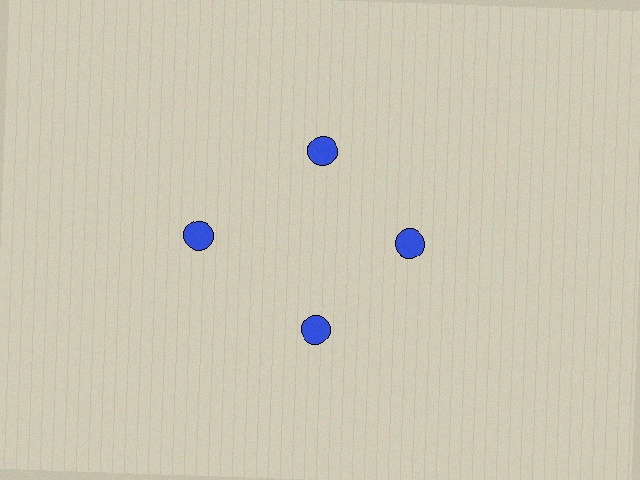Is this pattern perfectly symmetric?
No. The 4 blue circles are arranged in a ring, but one element near the 9 o'clock position is pushed outward from the center, breaking the 4-fold rotational symmetry.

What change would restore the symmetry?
The symmetry would be restored by moving it inward, back onto the ring so that all 4 circles sit at equal angles and equal distance from the center.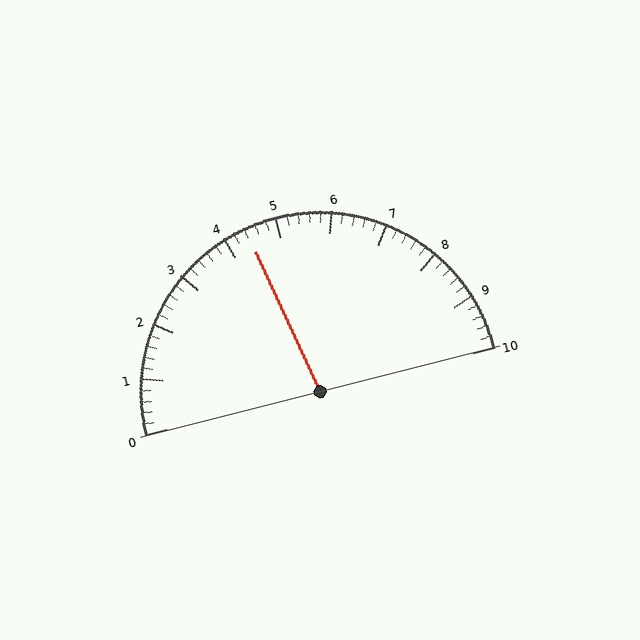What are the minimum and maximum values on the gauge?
The gauge ranges from 0 to 10.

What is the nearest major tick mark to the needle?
The nearest major tick mark is 4.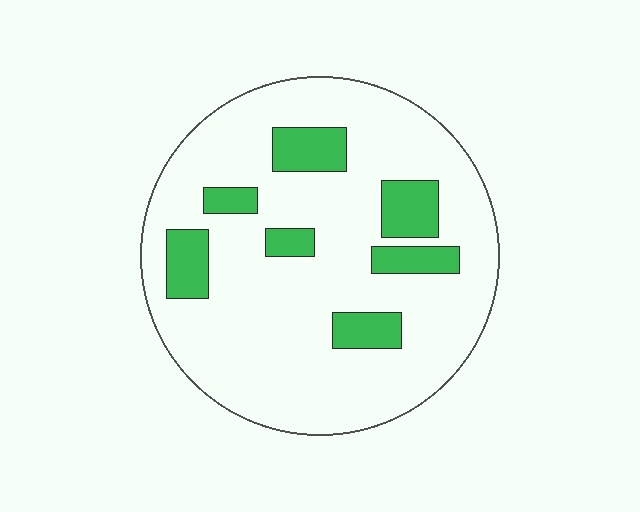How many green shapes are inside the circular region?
7.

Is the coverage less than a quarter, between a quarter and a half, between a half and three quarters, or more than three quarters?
Less than a quarter.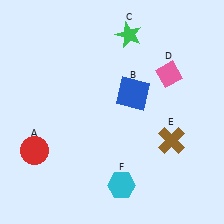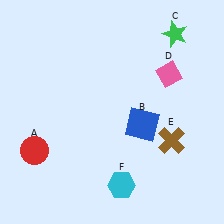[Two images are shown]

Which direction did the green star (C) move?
The green star (C) moved right.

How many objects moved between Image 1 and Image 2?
2 objects moved between the two images.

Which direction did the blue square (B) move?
The blue square (B) moved down.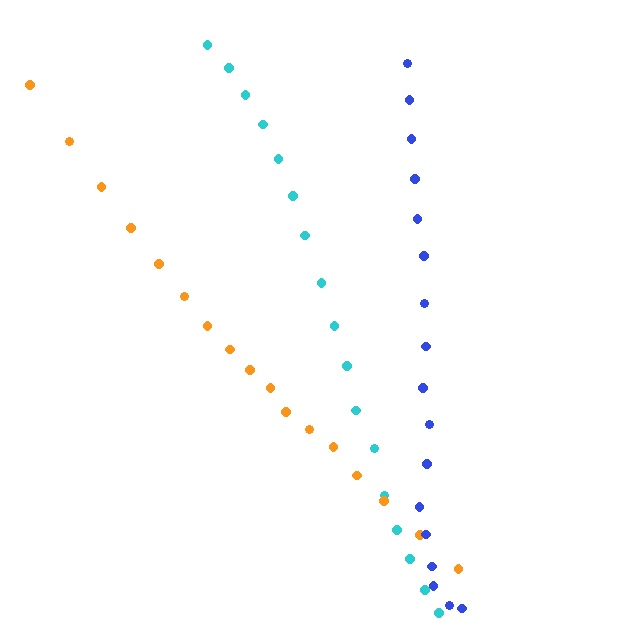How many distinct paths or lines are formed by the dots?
There are 3 distinct paths.